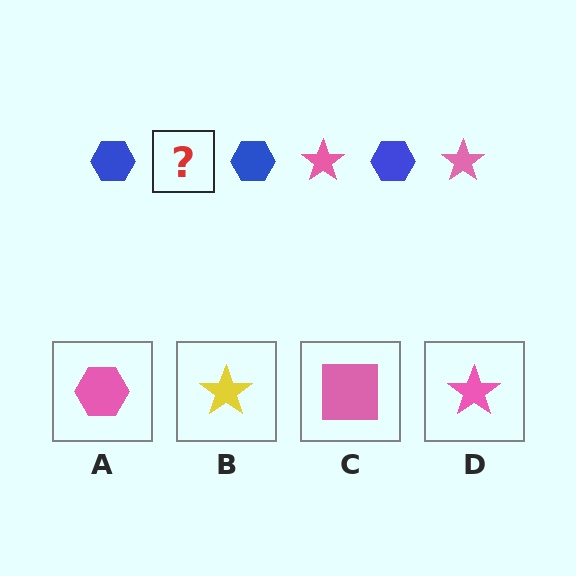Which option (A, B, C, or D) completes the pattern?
D.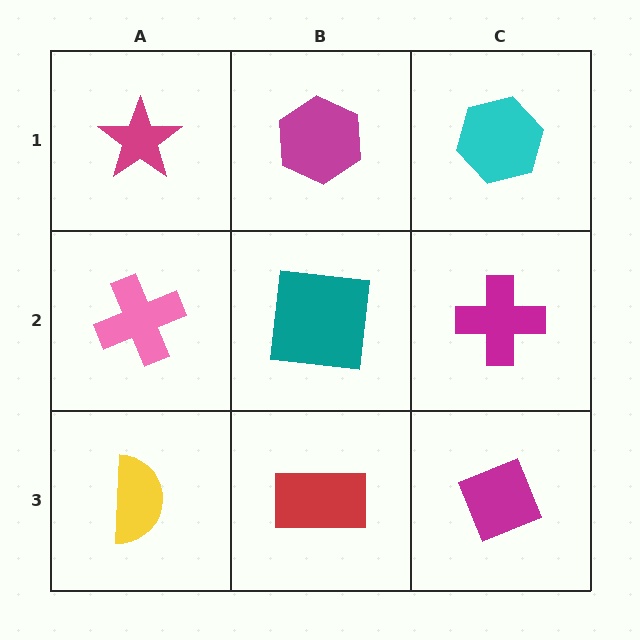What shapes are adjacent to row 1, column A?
A pink cross (row 2, column A), a magenta hexagon (row 1, column B).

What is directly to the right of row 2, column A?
A teal square.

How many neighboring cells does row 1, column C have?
2.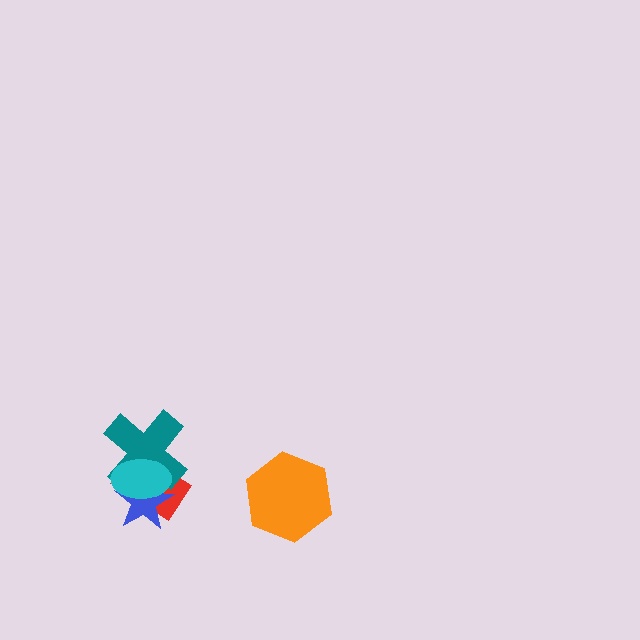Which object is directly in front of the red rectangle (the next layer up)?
The teal cross is directly in front of the red rectangle.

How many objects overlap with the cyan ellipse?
3 objects overlap with the cyan ellipse.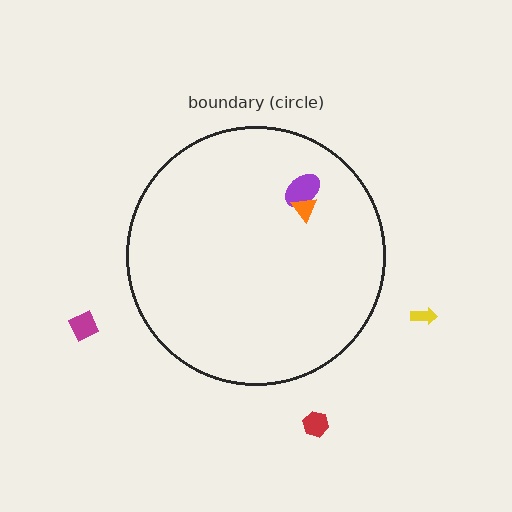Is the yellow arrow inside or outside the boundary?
Outside.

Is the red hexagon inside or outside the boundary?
Outside.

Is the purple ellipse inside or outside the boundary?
Inside.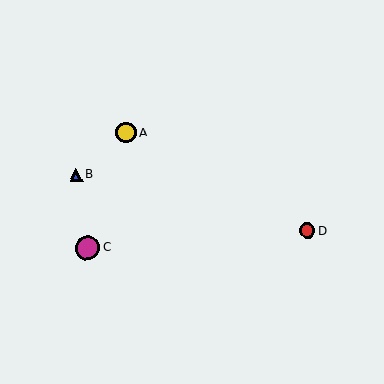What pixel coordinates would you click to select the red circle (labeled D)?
Click at (307, 231) to select the red circle D.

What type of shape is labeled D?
Shape D is a red circle.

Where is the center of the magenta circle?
The center of the magenta circle is at (87, 248).